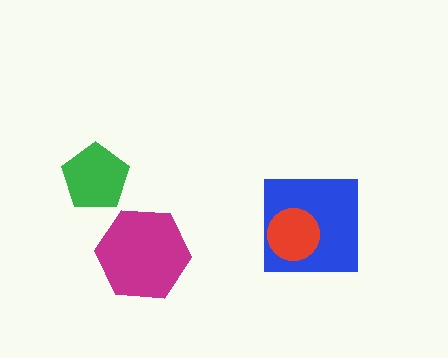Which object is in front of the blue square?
The red circle is in front of the blue square.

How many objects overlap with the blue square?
1 object overlaps with the blue square.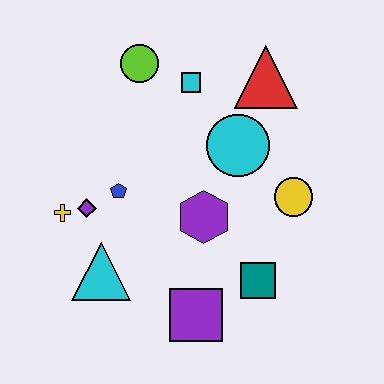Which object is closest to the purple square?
The teal square is closest to the purple square.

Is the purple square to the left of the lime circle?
No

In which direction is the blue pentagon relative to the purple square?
The blue pentagon is above the purple square.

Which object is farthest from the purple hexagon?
The lime circle is farthest from the purple hexagon.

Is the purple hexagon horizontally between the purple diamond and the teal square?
Yes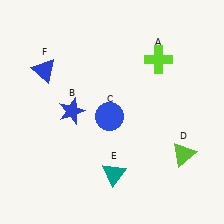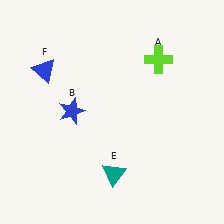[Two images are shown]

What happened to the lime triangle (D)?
The lime triangle (D) was removed in Image 2. It was in the bottom-right area of Image 1.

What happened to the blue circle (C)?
The blue circle (C) was removed in Image 2. It was in the bottom-left area of Image 1.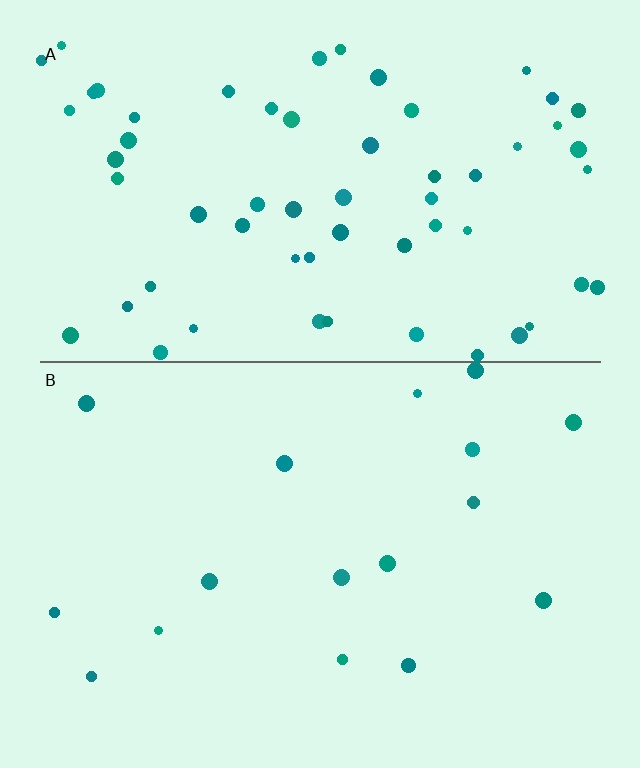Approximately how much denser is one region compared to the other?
Approximately 3.6× — region A over region B.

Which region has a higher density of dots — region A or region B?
A (the top).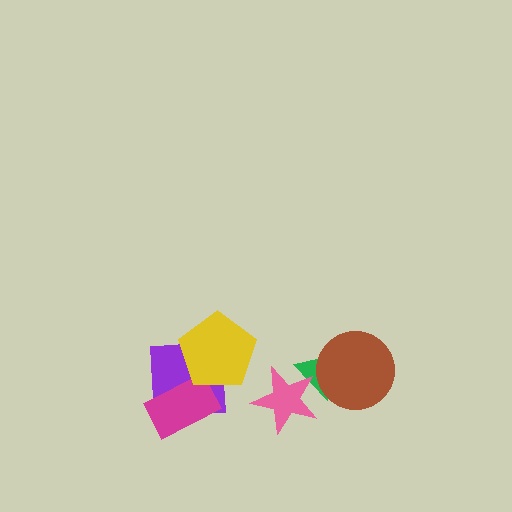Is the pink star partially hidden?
No, no other shape covers it.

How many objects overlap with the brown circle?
1 object overlaps with the brown circle.